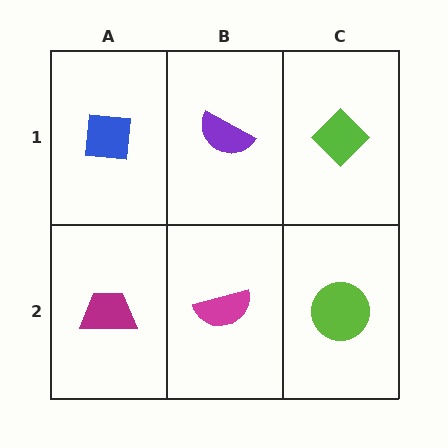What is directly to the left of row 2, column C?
A magenta semicircle.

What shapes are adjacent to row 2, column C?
A lime diamond (row 1, column C), a magenta semicircle (row 2, column B).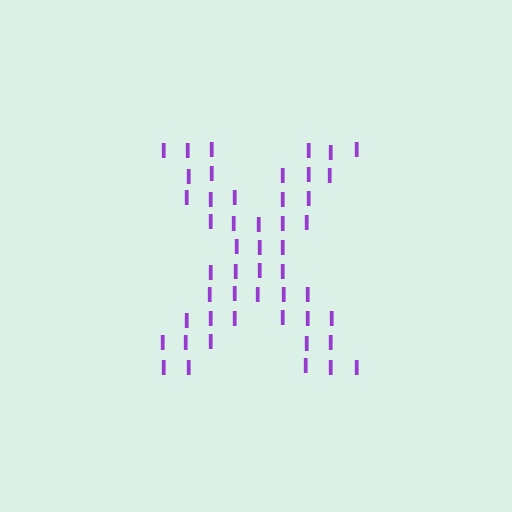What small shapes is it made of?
It is made of small letter I's.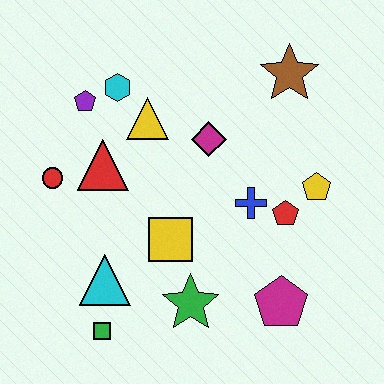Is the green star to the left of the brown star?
Yes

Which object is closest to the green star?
The yellow square is closest to the green star.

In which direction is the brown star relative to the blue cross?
The brown star is above the blue cross.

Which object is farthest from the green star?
The brown star is farthest from the green star.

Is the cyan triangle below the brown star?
Yes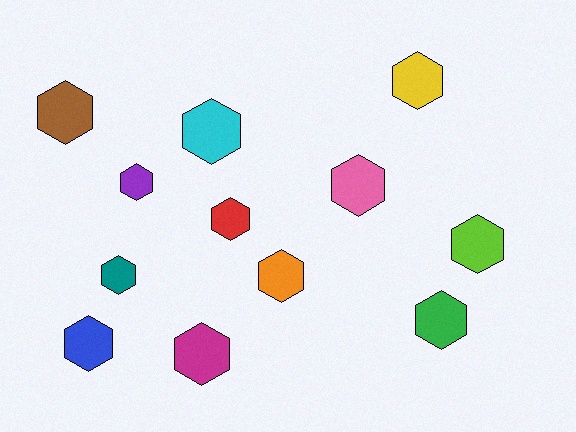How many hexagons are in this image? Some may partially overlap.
There are 12 hexagons.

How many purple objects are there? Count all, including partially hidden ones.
There is 1 purple object.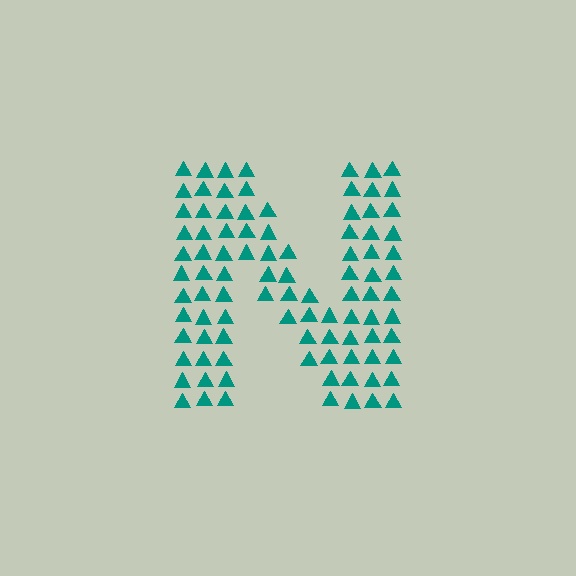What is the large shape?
The large shape is the letter N.